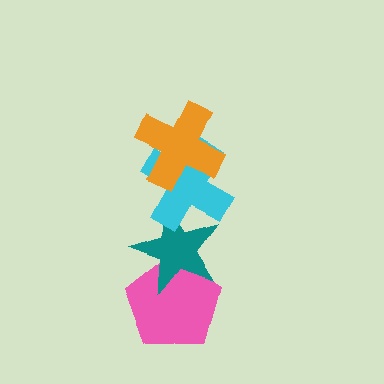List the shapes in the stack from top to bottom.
From top to bottom: the orange cross, the cyan cross, the teal star, the pink pentagon.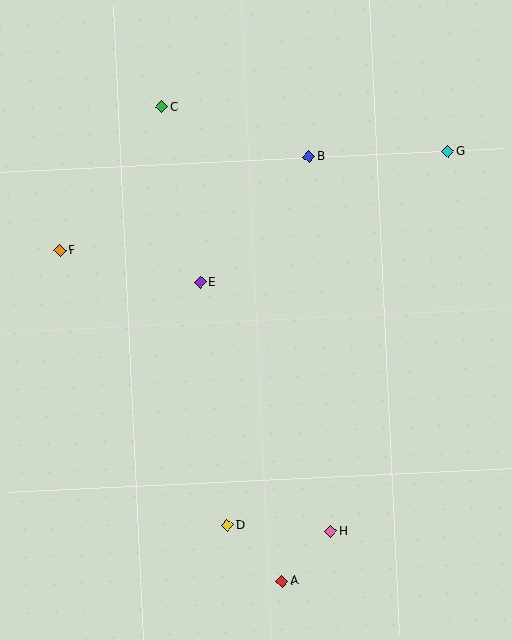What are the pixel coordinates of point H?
Point H is at (331, 531).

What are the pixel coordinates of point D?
Point D is at (227, 525).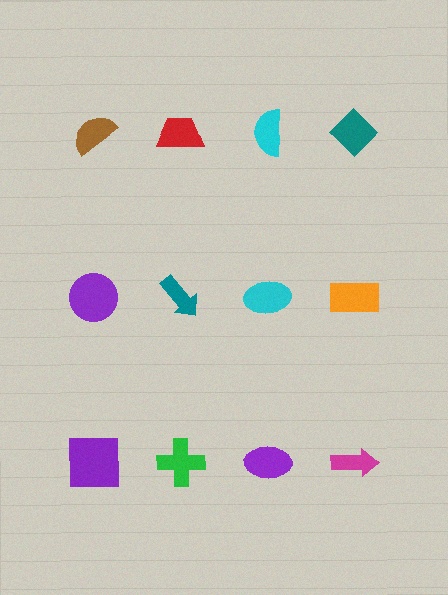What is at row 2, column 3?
A cyan ellipse.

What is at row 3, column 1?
A purple square.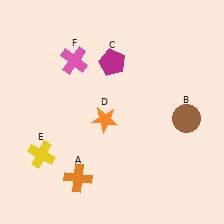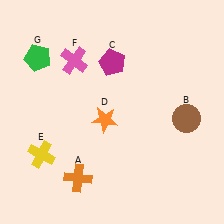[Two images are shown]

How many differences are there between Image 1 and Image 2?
There is 1 difference between the two images.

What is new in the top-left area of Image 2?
A green pentagon (G) was added in the top-left area of Image 2.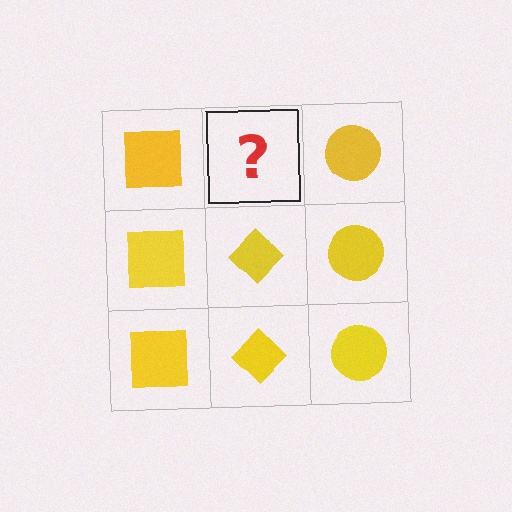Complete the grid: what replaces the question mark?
The question mark should be replaced with a yellow diamond.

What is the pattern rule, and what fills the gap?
The rule is that each column has a consistent shape. The gap should be filled with a yellow diamond.